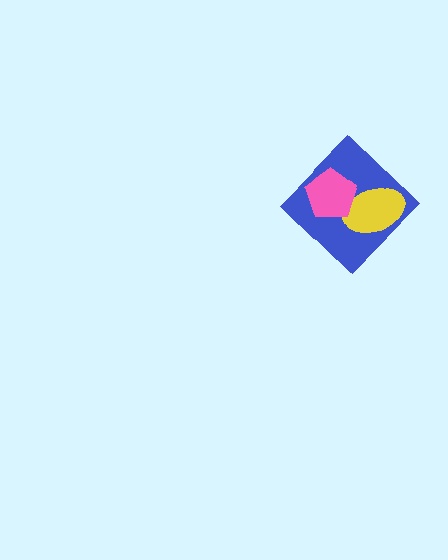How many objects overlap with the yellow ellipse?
2 objects overlap with the yellow ellipse.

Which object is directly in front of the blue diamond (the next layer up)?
The yellow ellipse is directly in front of the blue diamond.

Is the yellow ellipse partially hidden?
Yes, it is partially covered by another shape.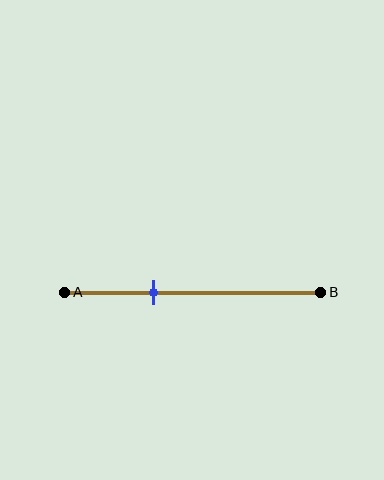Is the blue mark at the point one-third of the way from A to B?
Yes, the mark is approximately at the one-third point.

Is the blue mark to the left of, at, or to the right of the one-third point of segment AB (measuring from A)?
The blue mark is approximately at the one-third point of segment AB.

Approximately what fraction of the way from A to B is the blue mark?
The blue mark is approximately 35% of the way from A to B.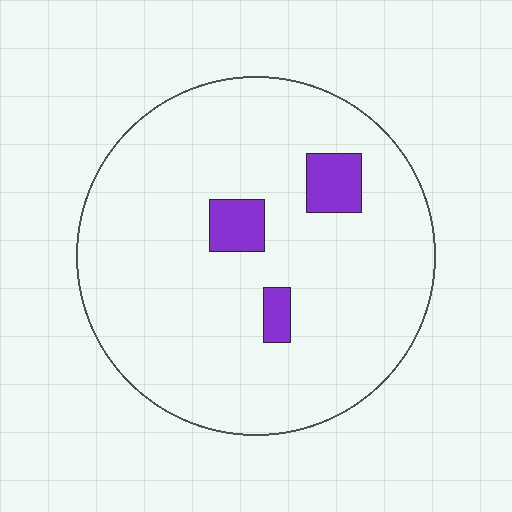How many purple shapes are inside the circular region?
3.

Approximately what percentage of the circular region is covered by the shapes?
Approximately 10%.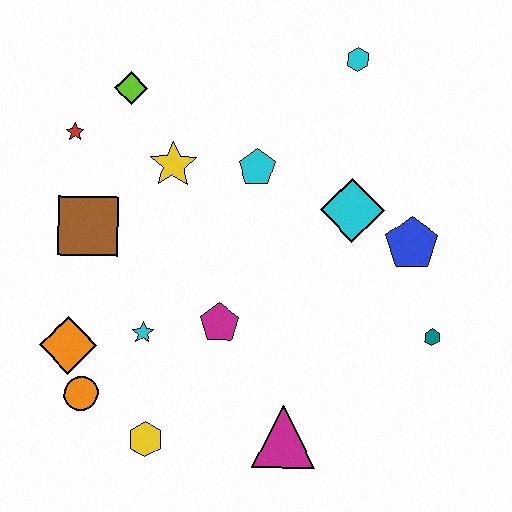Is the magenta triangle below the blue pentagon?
Yes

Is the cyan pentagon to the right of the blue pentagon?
No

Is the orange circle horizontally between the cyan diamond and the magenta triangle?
No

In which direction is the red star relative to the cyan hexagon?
The red star is to the left of the cyan hexagon.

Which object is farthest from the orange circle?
The cyan hexagon is farthest from the orange circle.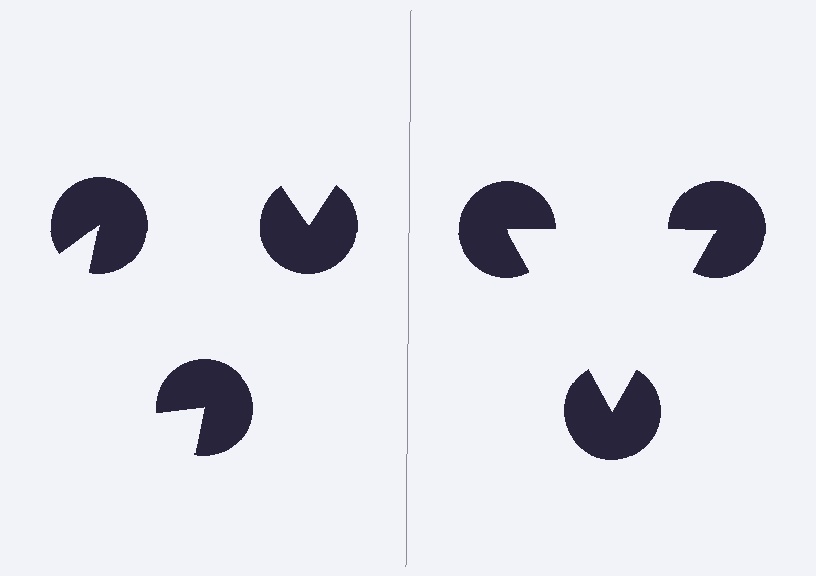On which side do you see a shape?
An illusory triangle appears on the right side. On the left side the wedge cuts are rotated, so no coherent shape forms.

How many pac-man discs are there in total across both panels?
6 — 3 on each side.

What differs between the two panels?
The pac-man discs are positioned identically on both sides; only the wedge orientations differ. On the right they align to a triangle; on the left they are misaligned.